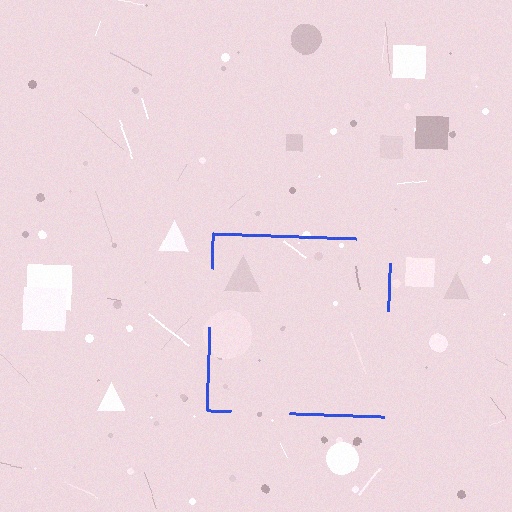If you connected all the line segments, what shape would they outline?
They would outline a square.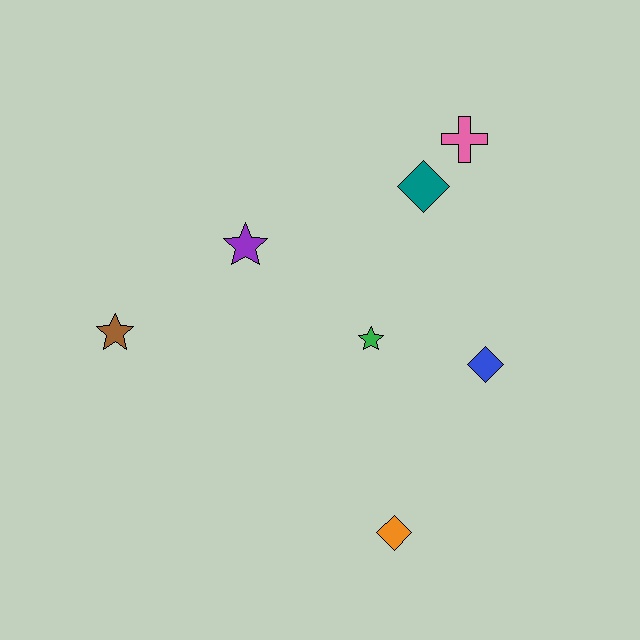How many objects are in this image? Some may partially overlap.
There are 7 objects.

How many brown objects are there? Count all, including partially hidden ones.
There is 1 brown object.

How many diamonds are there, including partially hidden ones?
There are 3 diamonds.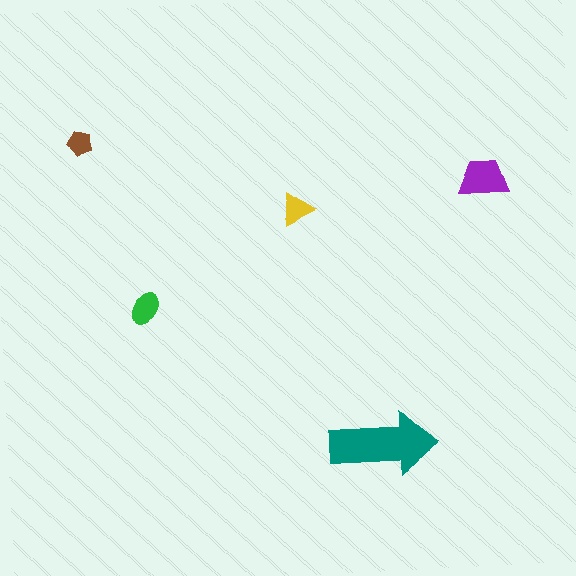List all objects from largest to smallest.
The teal arrow, the purple trapezoid, the green ellipse, the yellow triangle, the brown pentagon.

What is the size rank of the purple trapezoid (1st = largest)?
2nd.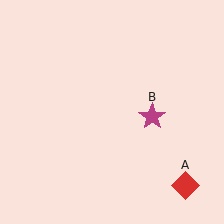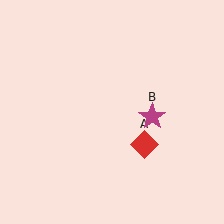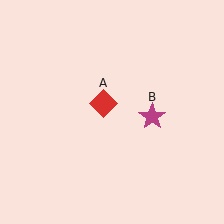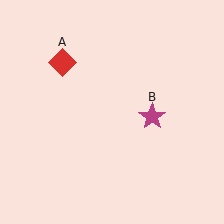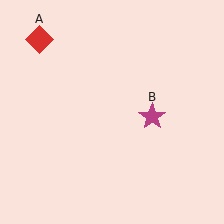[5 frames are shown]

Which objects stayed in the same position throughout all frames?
Magenta star (object B) remained stationary.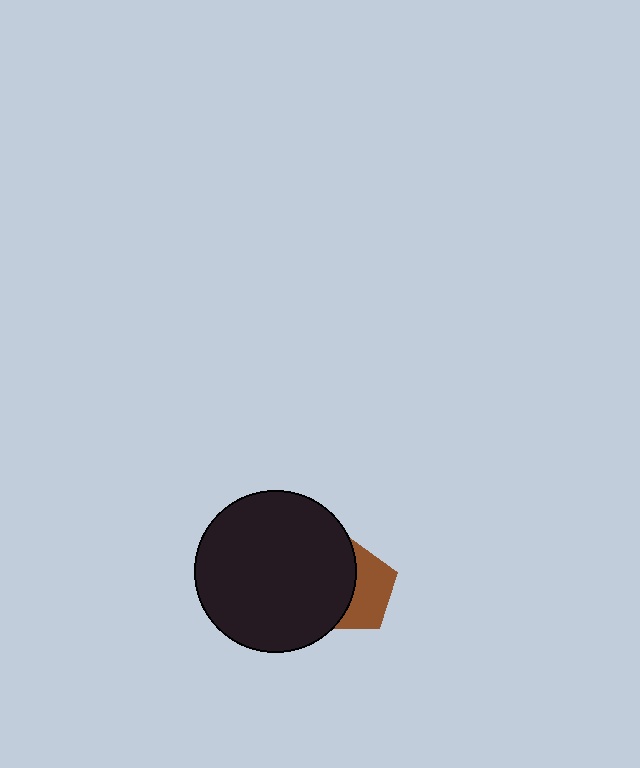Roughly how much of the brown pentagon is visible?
About half of it is visible (roughly 48%).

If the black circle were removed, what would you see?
You would see the complete brown pentagon.